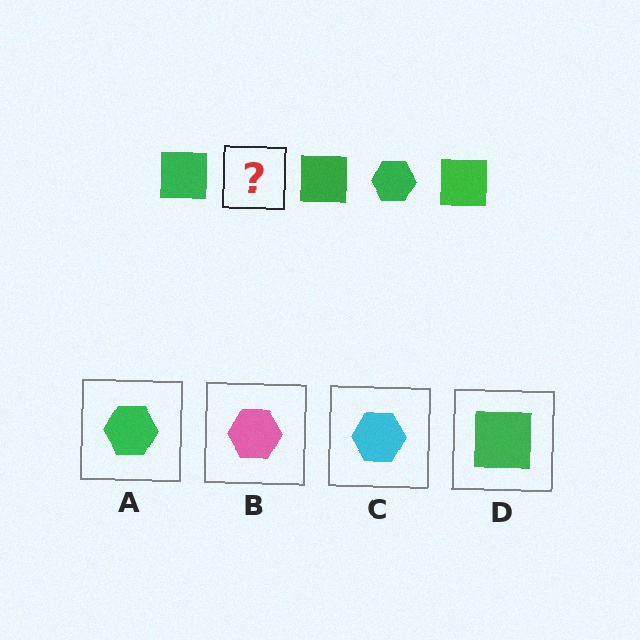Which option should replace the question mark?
Option A.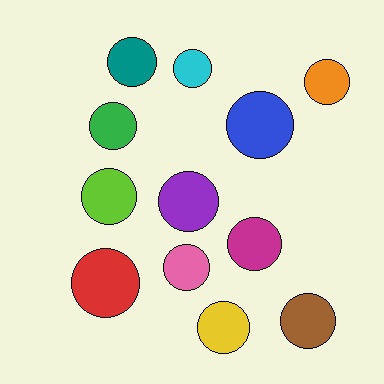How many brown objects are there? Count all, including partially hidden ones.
There is 1 brown object.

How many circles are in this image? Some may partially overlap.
There are 12 circles.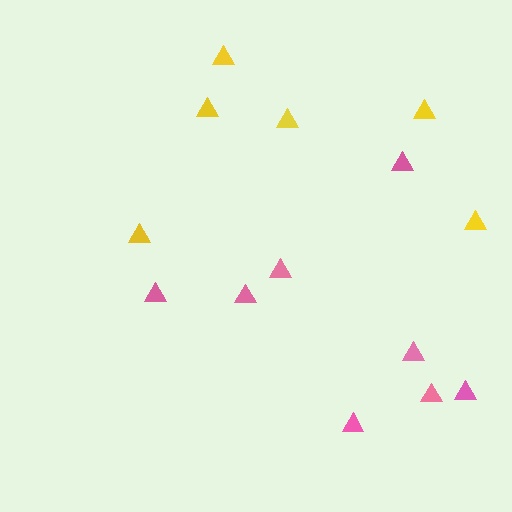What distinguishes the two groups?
There are 2 groups: one group of yellow triangles (6) and one group of pink triangles (8).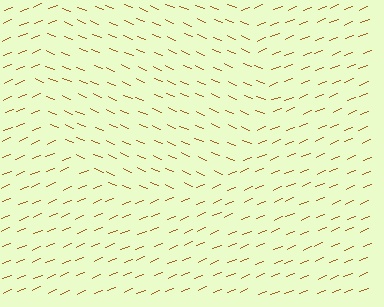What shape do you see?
I see a circle.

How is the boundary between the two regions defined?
The boundary is defined purely by a change in line orientation (approximately 45 degrees difference). All lines are the same color and thickness.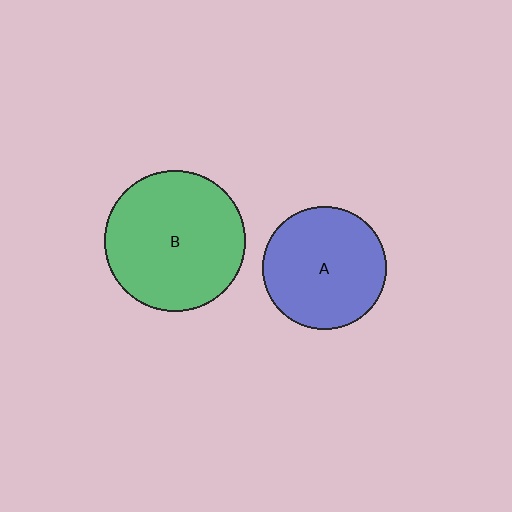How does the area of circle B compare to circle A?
Approximately 1.3 times.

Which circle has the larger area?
Circle B (green).